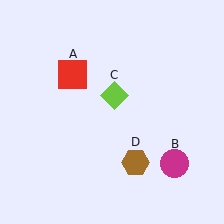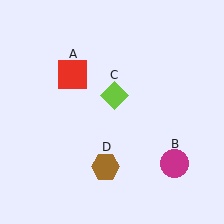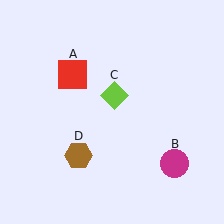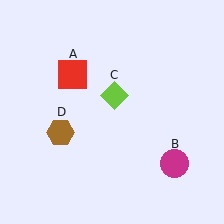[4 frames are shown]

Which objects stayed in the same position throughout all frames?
Red square (object A) and magenta circle (object B) and lime diamond (object C) remained stationary.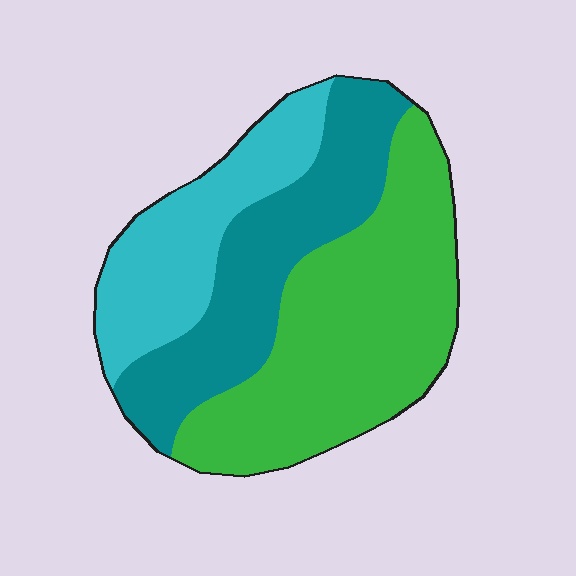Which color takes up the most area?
Green, at roughly 45%.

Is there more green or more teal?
Green.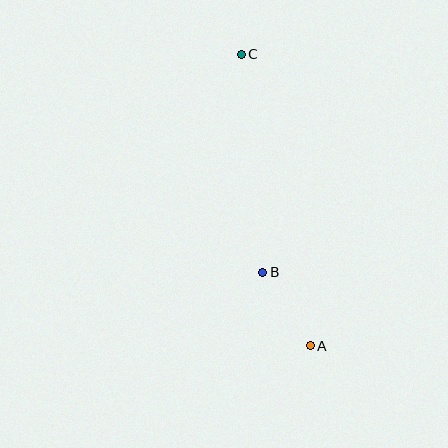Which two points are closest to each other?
Points A and B are closest to each other.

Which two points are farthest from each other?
Points A and C are farthest from each other.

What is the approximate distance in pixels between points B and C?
The distance between B and C is approximately 219 pixels.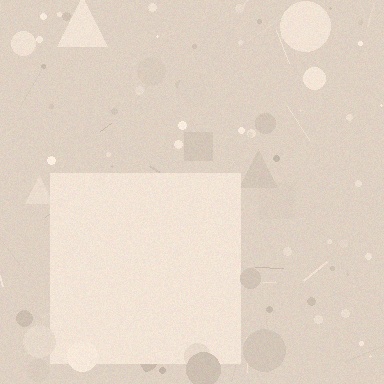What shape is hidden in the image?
A square is hidden in the image.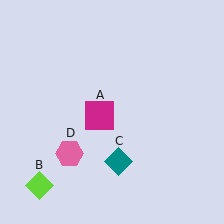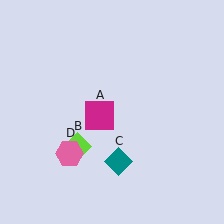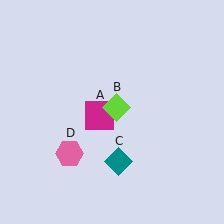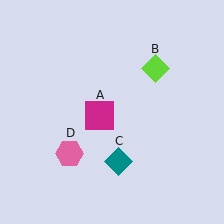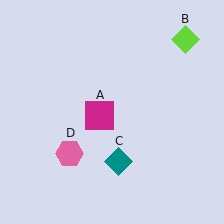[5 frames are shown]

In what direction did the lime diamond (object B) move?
The lime diamond (object B) moved up and to the right.